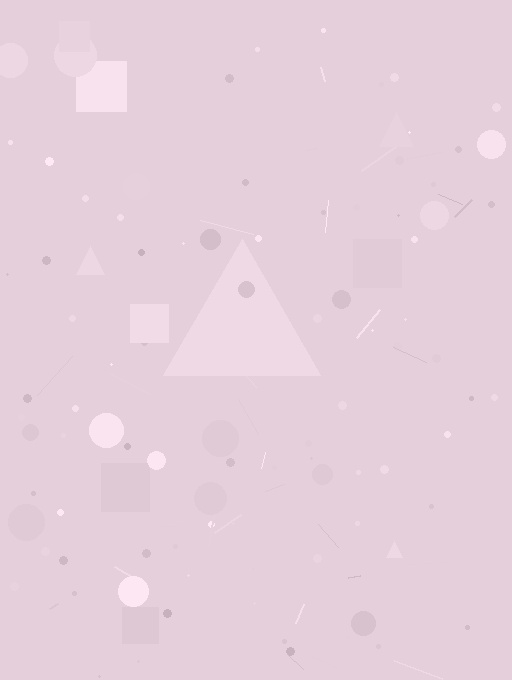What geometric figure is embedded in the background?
A triangle is embedded in the background.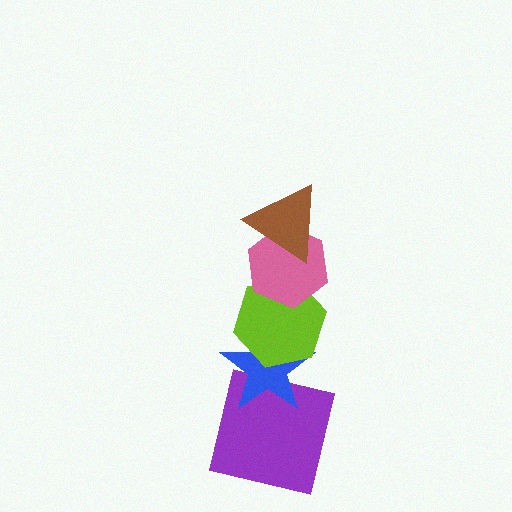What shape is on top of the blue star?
The lime hexagon is on top of the blue star.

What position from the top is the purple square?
The purple square is 5th from the top.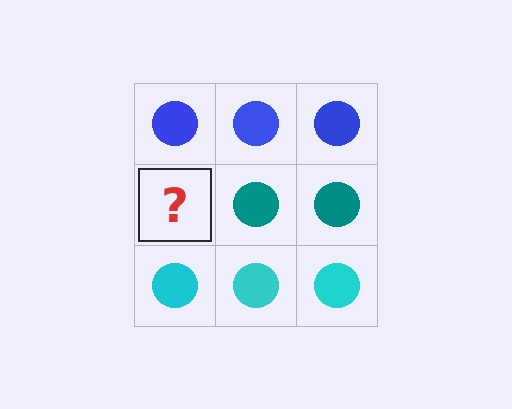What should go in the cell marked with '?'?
The missing cell should contain a teal circle.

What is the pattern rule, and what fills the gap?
The rule is that each row has a consistent color. The gap should be filled with a teal circle.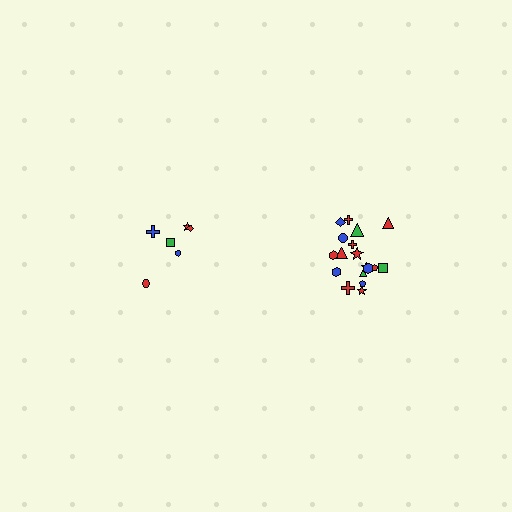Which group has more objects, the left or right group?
The right group.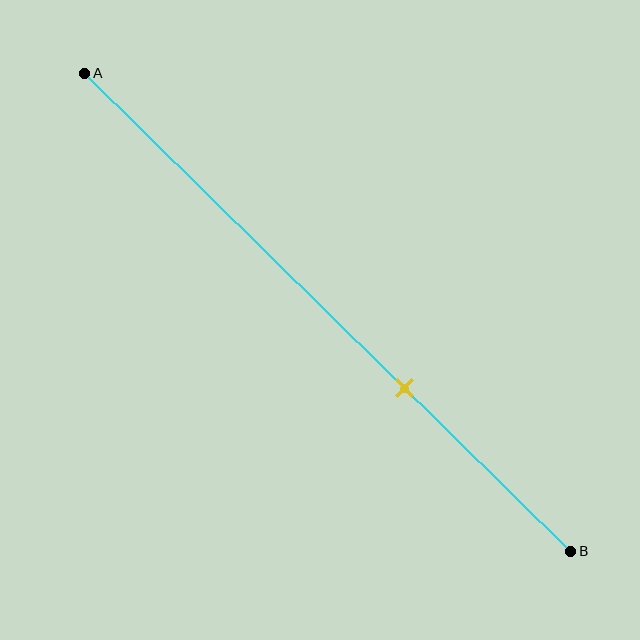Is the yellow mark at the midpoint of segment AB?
No, the mark is at about 65% from A, not at the 50% midpoint.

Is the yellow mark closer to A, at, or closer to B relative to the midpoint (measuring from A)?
The yellow mark is closer to point B than the midpoint of segment AB.